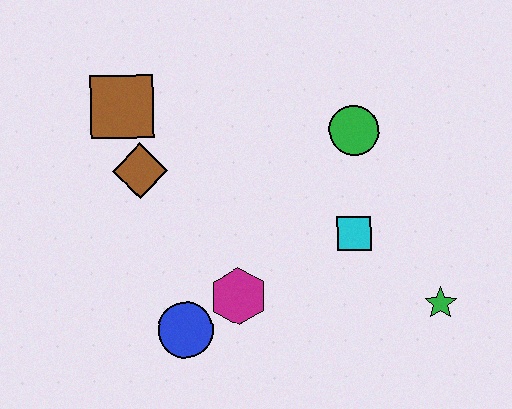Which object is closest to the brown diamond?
The brown square is closest to the brown diamond.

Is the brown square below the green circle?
No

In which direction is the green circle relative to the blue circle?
The green circle is above the blue circle.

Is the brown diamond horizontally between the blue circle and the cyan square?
No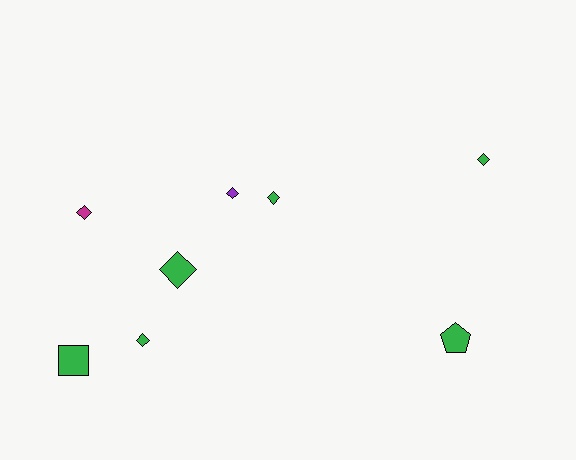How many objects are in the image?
There are 8 objects.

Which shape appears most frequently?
Diamond, with 6 objects.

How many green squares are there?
There is 1 green square.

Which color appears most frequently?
Green, with 6 objects.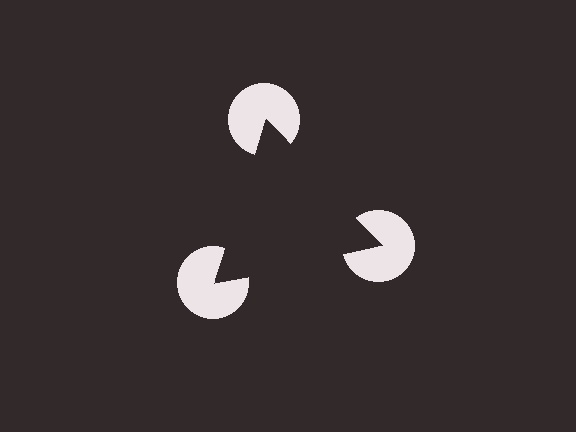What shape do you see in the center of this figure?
An illusory triangle — its edges are inferred from the aligned wedge cuts in the pac-man discs, not physically drawn.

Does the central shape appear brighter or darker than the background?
It typically appears slightly darker than the background, even though no actual brightness change is drawn.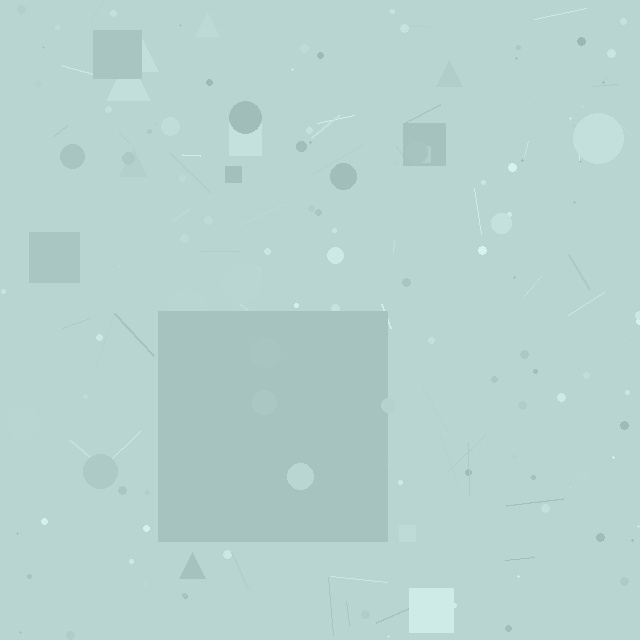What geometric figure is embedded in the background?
A square is embedded in the background.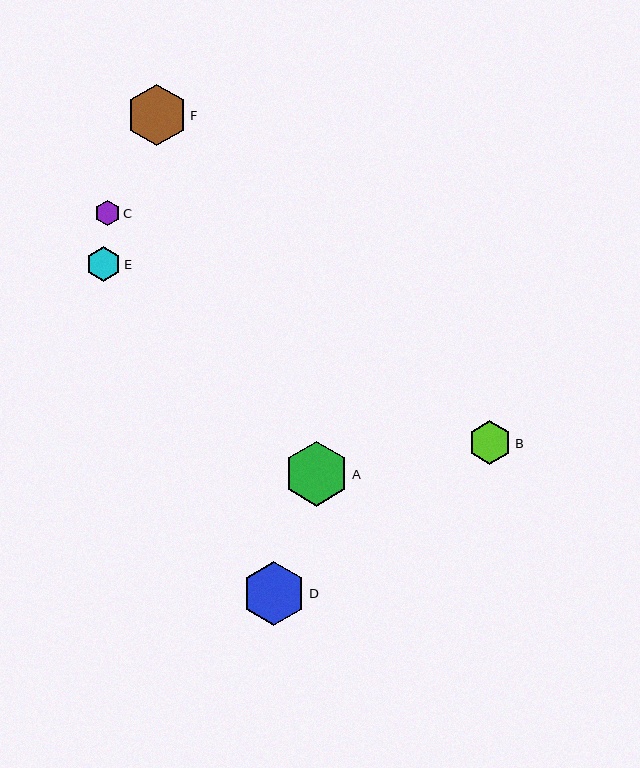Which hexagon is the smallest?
Hexagon C is the smallest with a size of approximately 25 pixels.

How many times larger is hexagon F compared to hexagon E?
Hexagon F is approximately 1.8 times the size of hexagon E.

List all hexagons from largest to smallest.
From largest to smallest: A, D, F, B, E, C.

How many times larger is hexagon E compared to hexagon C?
Hexagon E is approximately 1.4 times the size of hexagon C.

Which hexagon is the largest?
Hexagon A is the largest with a size of approximately 65 pixels.